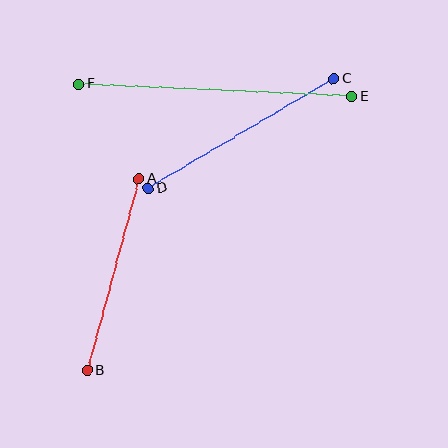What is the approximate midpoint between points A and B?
The midpoint is at approximately (113, 275) pixels.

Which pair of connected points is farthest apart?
Points E and F are farthest apart.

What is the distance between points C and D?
The distance is approximately 216 pixels.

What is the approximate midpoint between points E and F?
The midpoint is at approximately (216, 90) pixels.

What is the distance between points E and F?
The distance is approximately 273 pixels.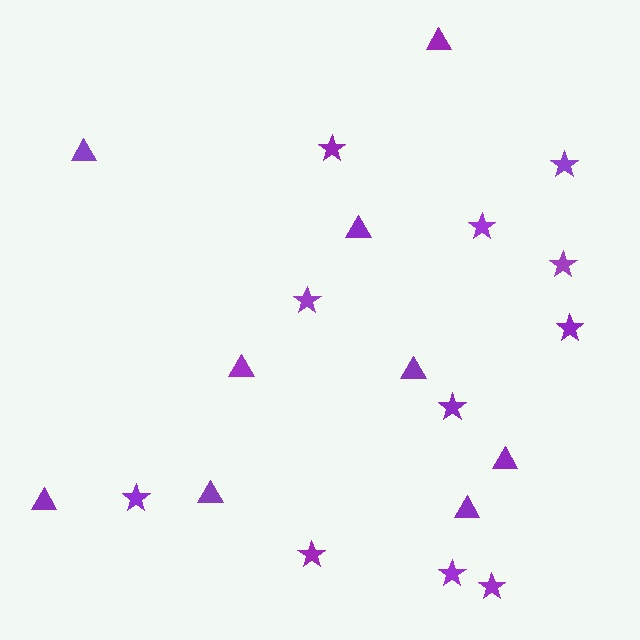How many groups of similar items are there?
There are 2 groups: one group of triangles (9) and one group of stars (11).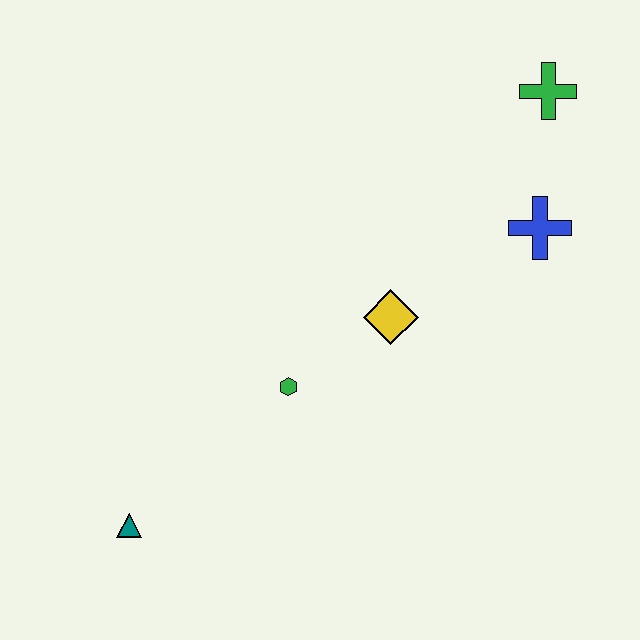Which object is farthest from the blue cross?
The teal triangle is farthest from the blue cross.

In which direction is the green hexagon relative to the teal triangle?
The green hexagon is to the right of the teal triangle.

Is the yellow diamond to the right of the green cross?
No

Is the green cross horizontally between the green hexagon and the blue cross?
No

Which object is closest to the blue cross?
The green cross is closest to the blue cross.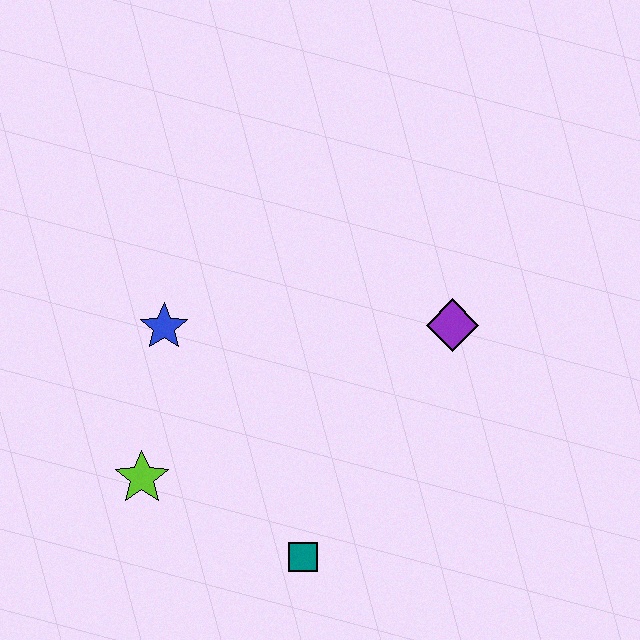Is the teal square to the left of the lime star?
No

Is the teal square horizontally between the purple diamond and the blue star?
Yes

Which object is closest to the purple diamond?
The teal square is closest to the purple diamond.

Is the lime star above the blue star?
No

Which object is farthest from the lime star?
The purple diamond is farthest from the lime star.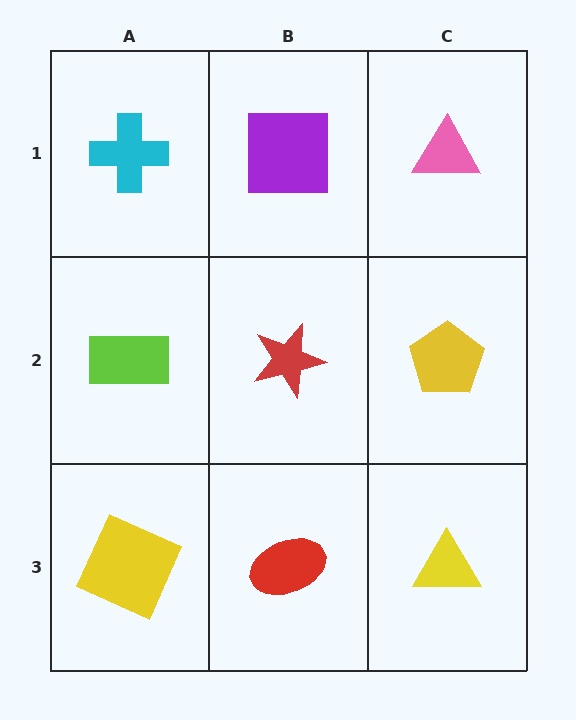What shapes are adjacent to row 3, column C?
A yellow pentagon (row 2, column C), a red ellipse (row 3, column B).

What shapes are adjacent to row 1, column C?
A yellow pentagon (row 2, column C), a purple square (row 1, column B).